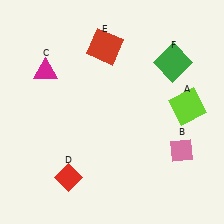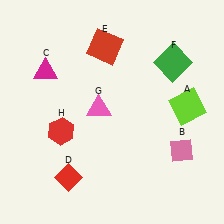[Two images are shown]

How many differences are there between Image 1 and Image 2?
There are 2 differences between the two images.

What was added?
A pink triangle (G), a red hexagon (H) were added in Image 2.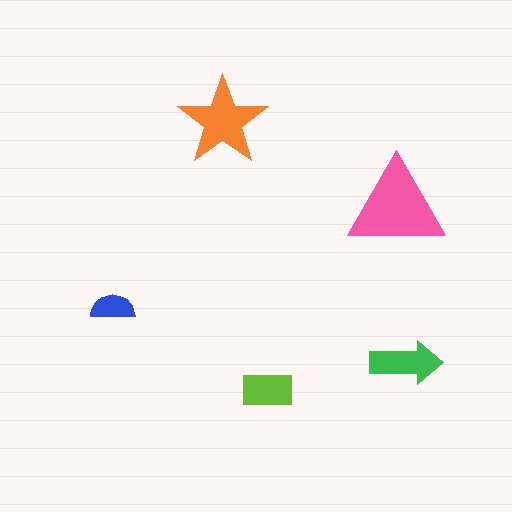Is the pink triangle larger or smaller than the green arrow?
Larger.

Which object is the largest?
The pink triangle.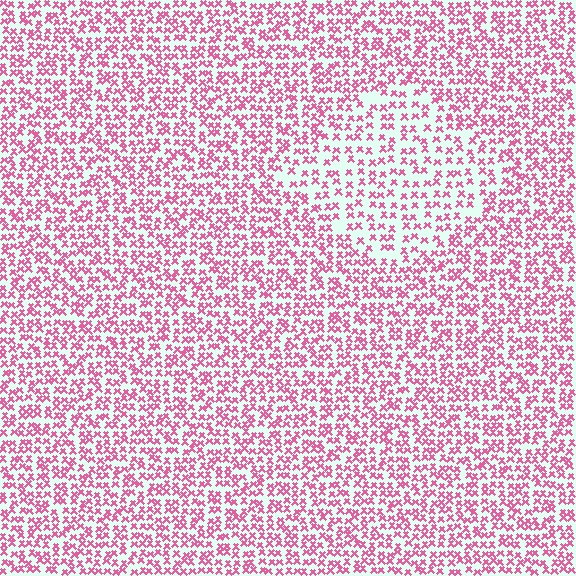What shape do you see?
I see a diamond.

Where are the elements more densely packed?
The elements are more densely packed outside the diamond boundary.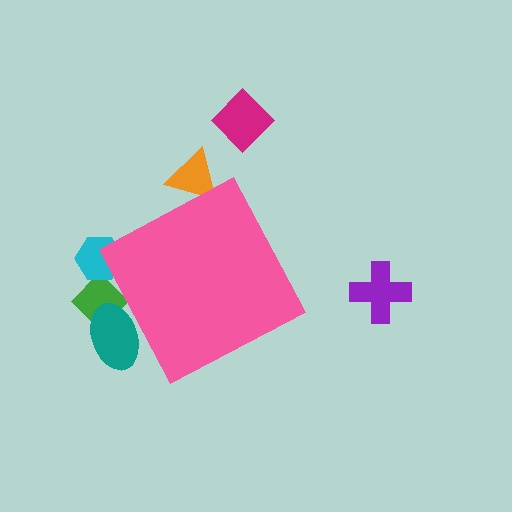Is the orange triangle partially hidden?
Yes, the orange triangle is partially hidden behind the pink diamond.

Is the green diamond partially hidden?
Yes, the green diamond is partially hidden behind the pink diamond.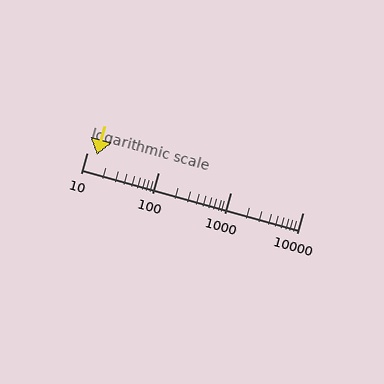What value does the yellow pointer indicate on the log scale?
The pointer indicates approximately 14.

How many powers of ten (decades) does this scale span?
The scale spans 3 decades, from 10 to 10000.